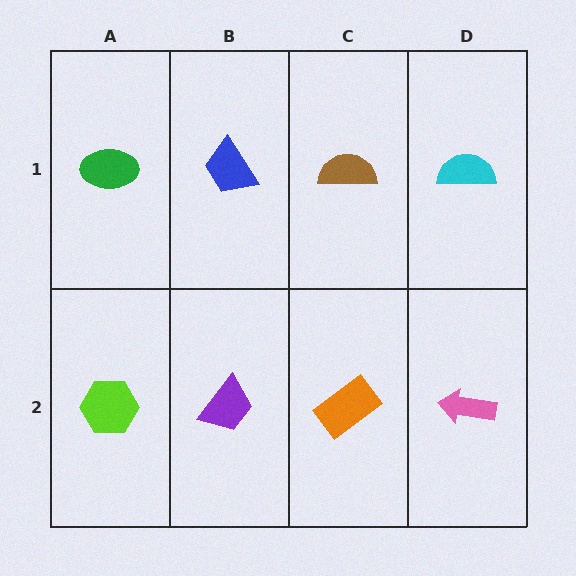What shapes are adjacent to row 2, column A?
A green ellipse (row 1, column A), a purple trapezoid (row 2, column B).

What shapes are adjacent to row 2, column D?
A cyan semicircle (row 1, column D), an orange rectangle (row 2, column C).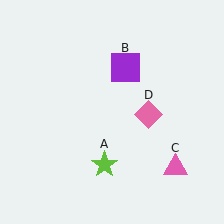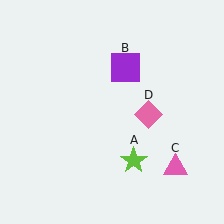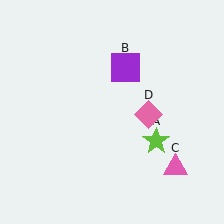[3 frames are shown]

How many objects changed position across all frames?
1 object changed position: lime star (object A).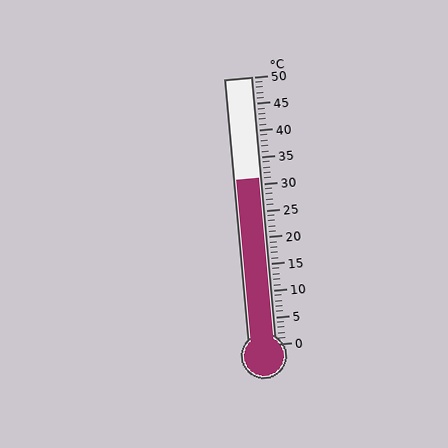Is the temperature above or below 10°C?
The temperature is above 10°C.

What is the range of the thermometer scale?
The thermometer scale ranges from 0°C to 50°C.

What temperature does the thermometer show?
The thermometer shows approximately 31°C.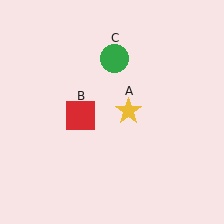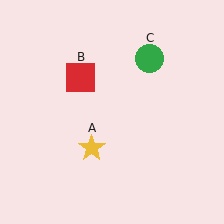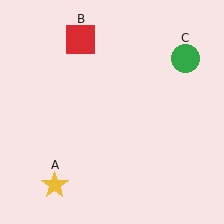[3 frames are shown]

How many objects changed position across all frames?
3 objects changed position: yellow star (object A), red square (object B), green circle (object C).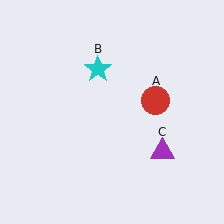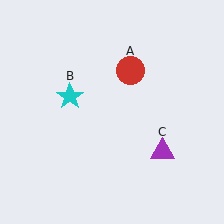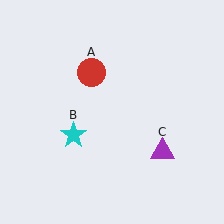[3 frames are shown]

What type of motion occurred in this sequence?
The red circle (object A), cyan star (object B) rotated counterclockwise around the center of the scene.